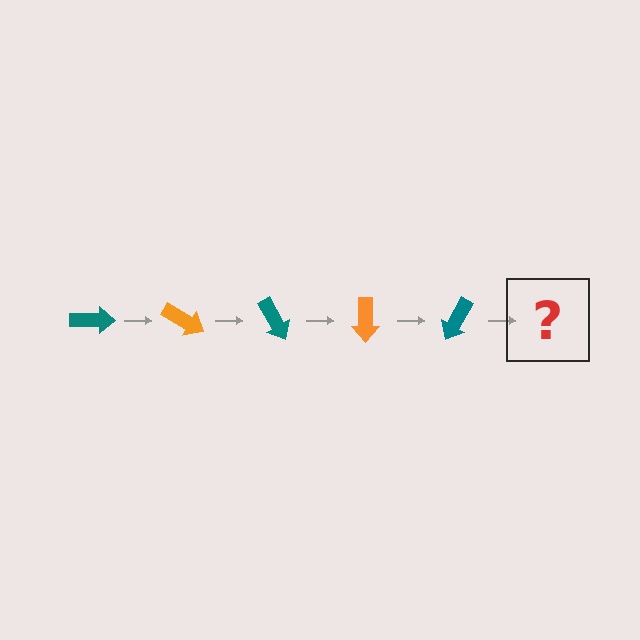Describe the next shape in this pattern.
It should be an orange arrow, rotated 150 degrees from the start.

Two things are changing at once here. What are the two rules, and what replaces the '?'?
The two rules are that it rotates 30 degrees each step and the color cycles through teal and orange. The '?' should be an orange arrow, rotated 150 degrees from the start.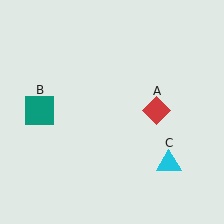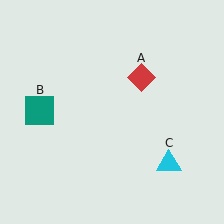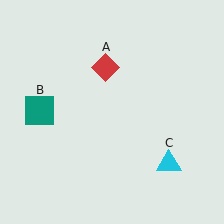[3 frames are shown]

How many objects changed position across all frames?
1 object changed position: red diamond (object A).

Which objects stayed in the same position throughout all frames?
Teal square (object B) and cyan triangle (object C) remained stationary.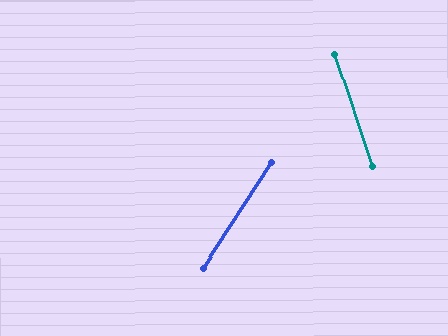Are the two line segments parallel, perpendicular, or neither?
Neither parallel nor perpendicular — they differ by about 51°.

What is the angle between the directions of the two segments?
Approximately 51 degrees.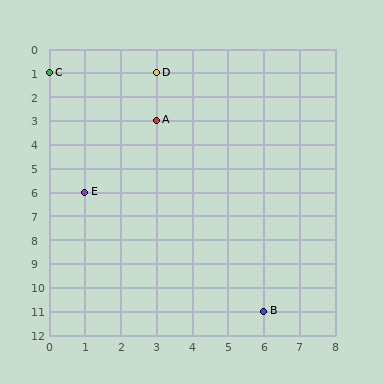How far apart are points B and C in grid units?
Points B and C are 6 columns and 10 rows apart (about 11.7 grid units diagonally).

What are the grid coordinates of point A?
Point A is at grid coordinates (3, 3).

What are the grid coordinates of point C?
Point C is at grid coordinates (0, 1).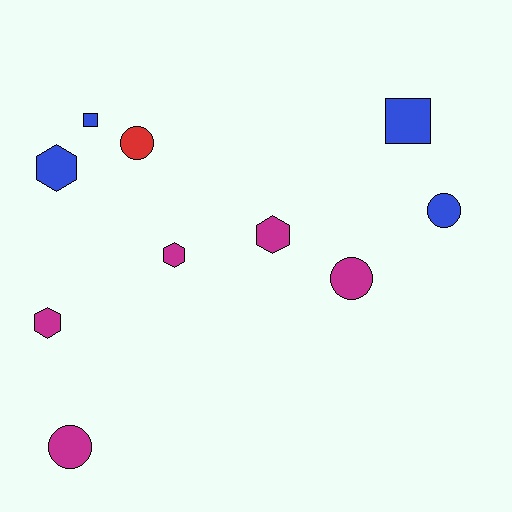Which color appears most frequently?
Magenta, with 5 objects.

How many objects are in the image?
There are 10 objects.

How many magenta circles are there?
There are 2 magenta circles.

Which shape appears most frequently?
Hexagon, with 4 objects.